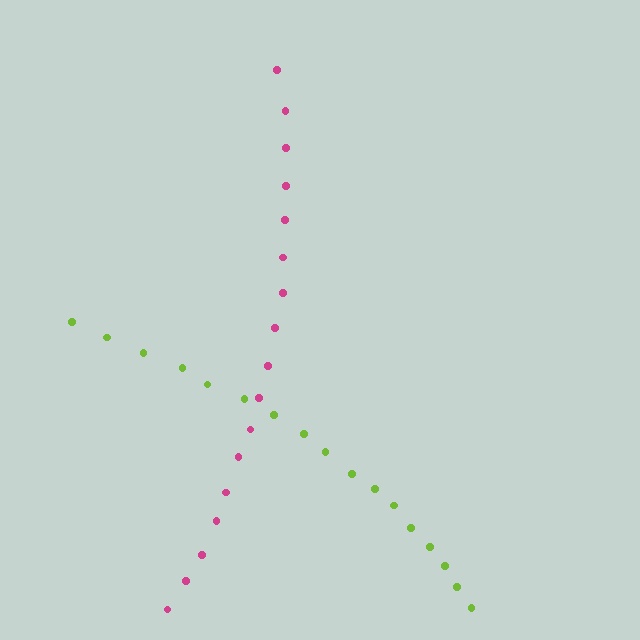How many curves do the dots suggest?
There are 2 distinct paths.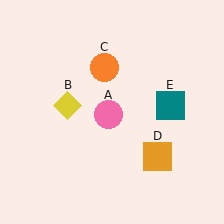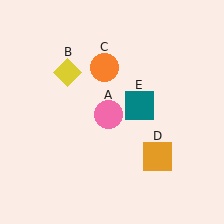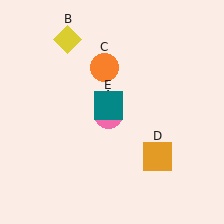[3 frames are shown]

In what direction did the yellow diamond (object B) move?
The yellow diamond (object B) moved up.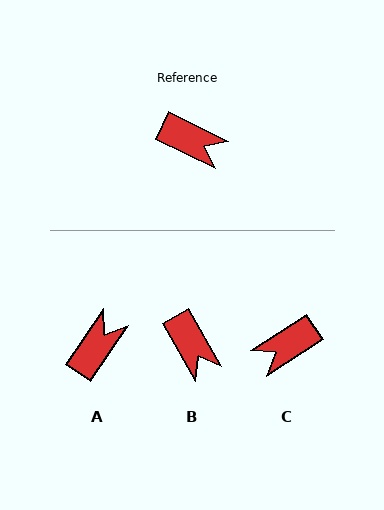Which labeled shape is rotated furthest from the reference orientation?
C, about 121 degrees away.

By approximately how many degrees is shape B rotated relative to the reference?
Approximately 34 degrees clockwise.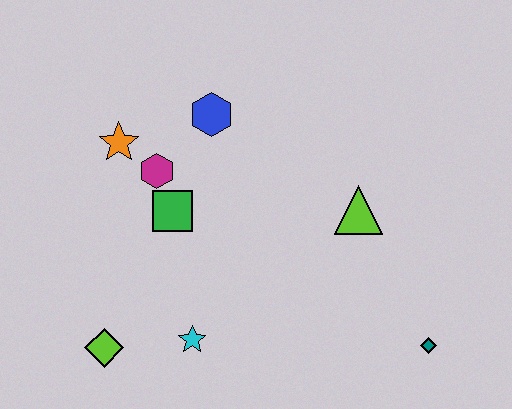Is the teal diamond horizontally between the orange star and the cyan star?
No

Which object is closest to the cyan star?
The lime diamond is closest to the cyan star.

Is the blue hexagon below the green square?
No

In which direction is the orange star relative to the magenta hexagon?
The orange star is to the left of the magenta hexagon.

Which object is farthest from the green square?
The teal diamond is farthest from the green square.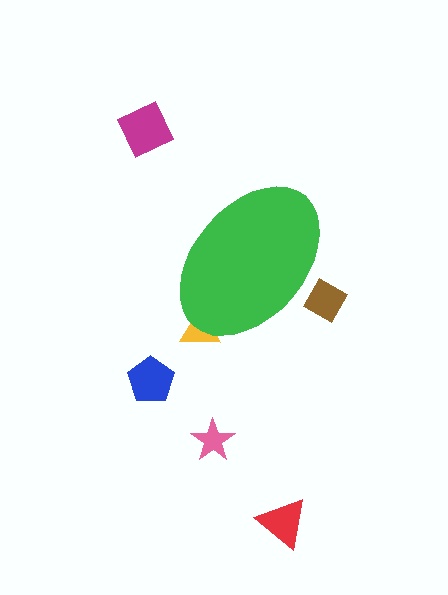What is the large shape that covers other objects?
A green ellipse.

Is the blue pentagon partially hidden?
No, the blue pentagon is fully visible.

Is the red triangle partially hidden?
No, the red triangle is fully visible.